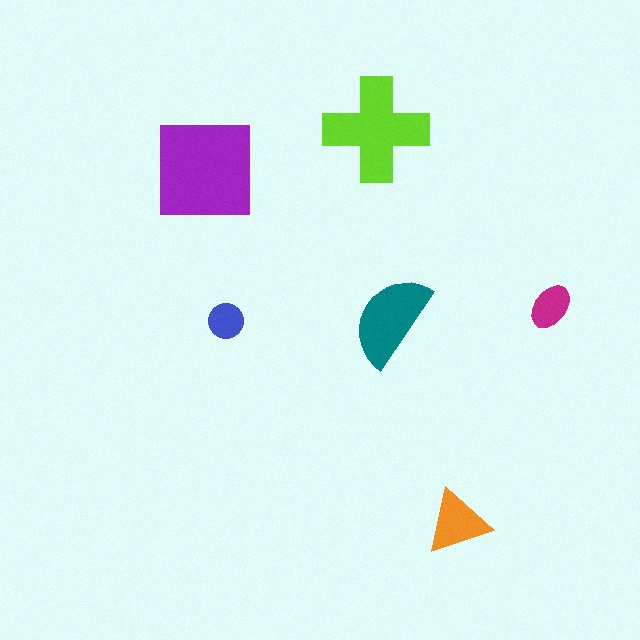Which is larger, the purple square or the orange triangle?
The purple square.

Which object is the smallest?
The blue circle.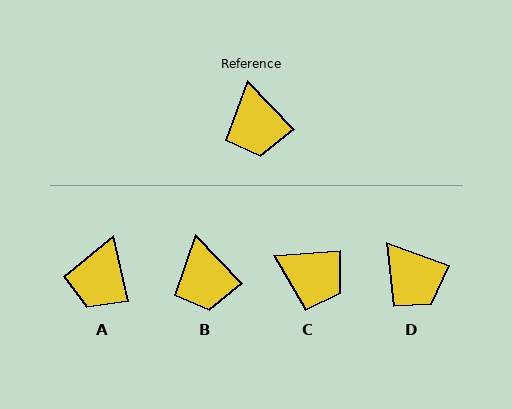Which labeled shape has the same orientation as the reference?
B.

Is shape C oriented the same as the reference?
No, it is off by about 51 degrees.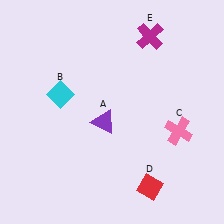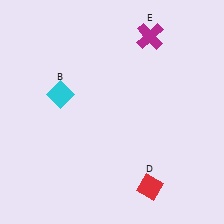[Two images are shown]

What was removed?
The purple triangle (A), the pink cross (C) were removed in Image 2.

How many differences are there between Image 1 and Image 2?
There are 2 differences between the two images.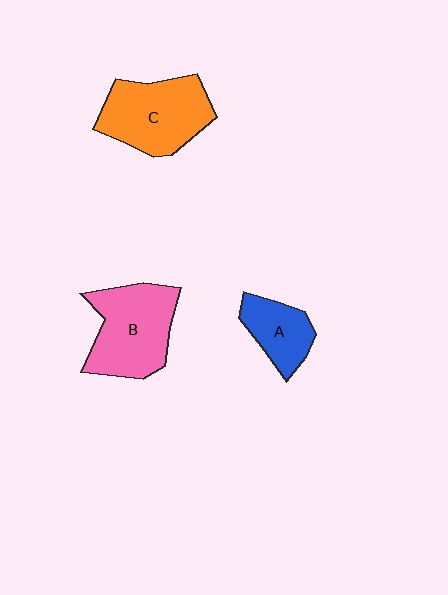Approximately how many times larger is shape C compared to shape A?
Approximately 1.8 times.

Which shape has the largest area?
Shape B (pink).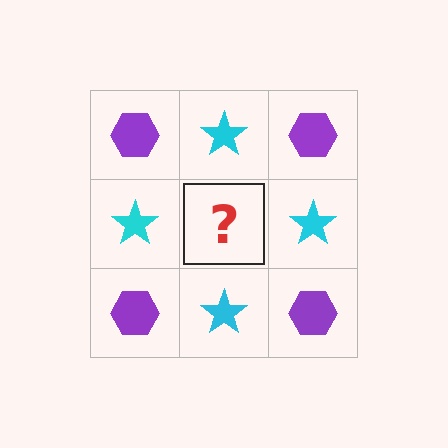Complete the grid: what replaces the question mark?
The question mark should be replaced with a purple hexagon.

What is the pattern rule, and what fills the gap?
The rule is that it alternates purple hexagon and cyan star in a checkerboard pattern. The gap should be filled with a purple hexagon.